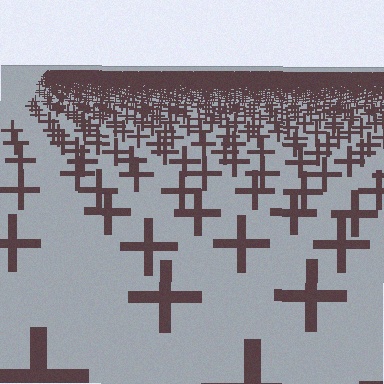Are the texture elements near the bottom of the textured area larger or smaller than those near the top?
Larger. Near the bottom, elements are closer to the viewer and appear at a bigger on-screen size.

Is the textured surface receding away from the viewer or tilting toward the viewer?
The surface is receding away from the viewer. Texture elements get smaller and denser toward the top.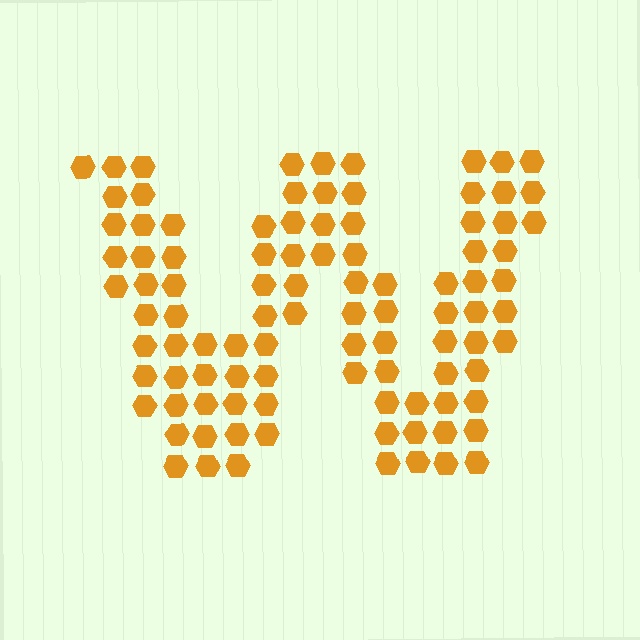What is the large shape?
The large shape is the letter W.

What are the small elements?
The small elements are hexagons.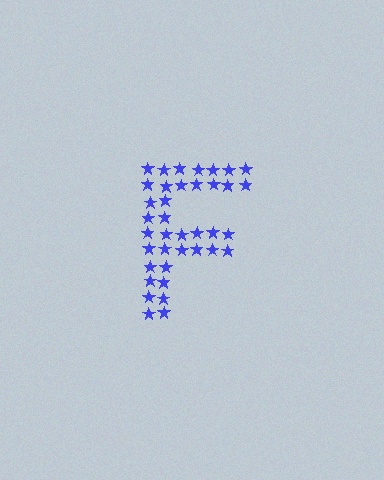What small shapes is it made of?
It is made of small stars.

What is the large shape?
The large shape is the letter F.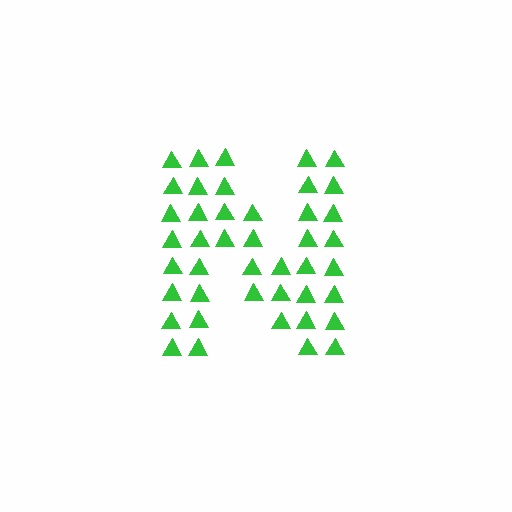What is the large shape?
The large shape is the letter N.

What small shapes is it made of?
It is made of small triangles.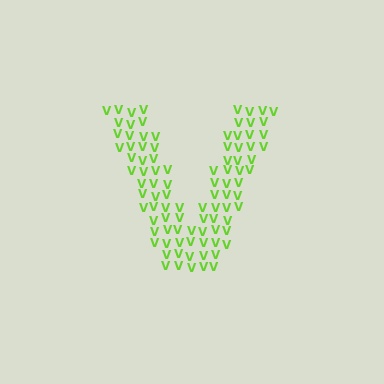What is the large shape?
The large shape is the letter V.